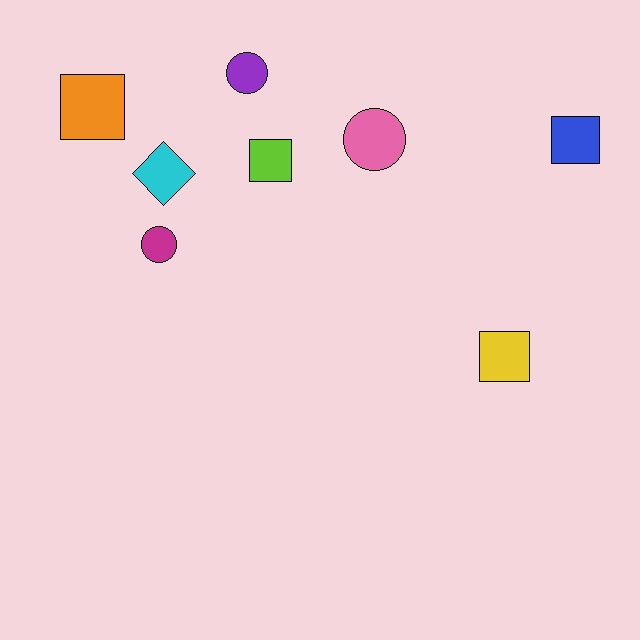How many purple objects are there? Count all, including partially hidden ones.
There is 1 purple object.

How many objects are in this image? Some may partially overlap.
There are 8 objects.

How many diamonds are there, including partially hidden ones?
There is 1 diamond.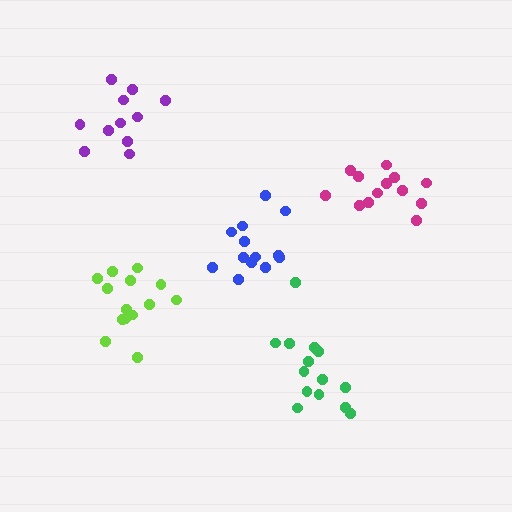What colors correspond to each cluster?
The clusters are colored: purple, lime, green, blue, magenta.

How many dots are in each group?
Group 1: 11 dots, Group 2: 14 dots, Group 3: 14 dots, Group 4: 13 dots, Group 5: 13 dots (65 total).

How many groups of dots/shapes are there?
There are 5 groups.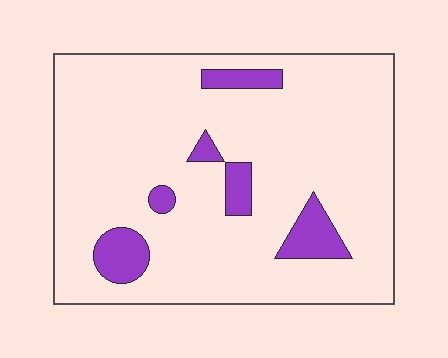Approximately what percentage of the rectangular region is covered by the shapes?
Approximately 10%.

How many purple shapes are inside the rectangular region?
6.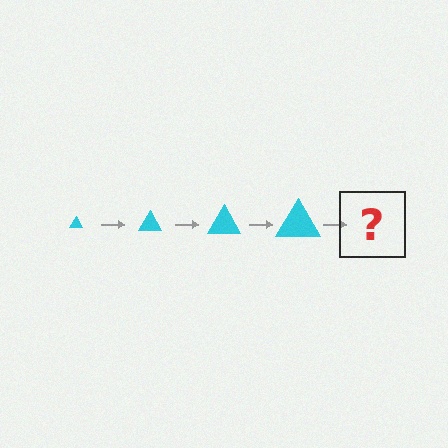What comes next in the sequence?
The next element should be a cyan triangle, larger than the previous one.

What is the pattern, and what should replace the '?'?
The pattern is that the triangle gets progressively larger each step. The '?' should be a cyan triangle, larger than the previous one.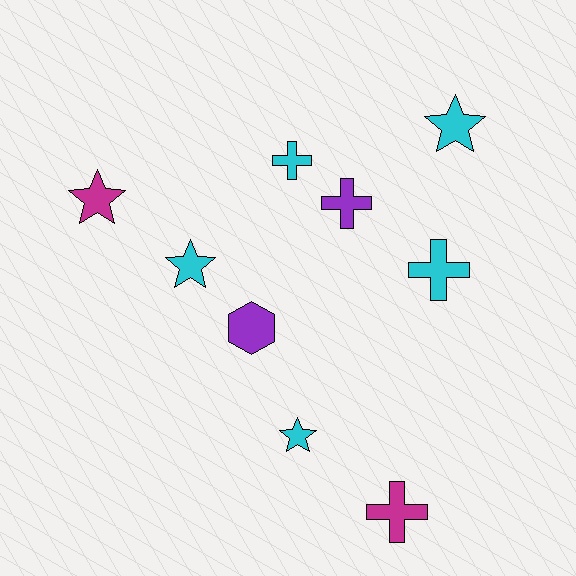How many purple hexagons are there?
There is 1 purple hexagon.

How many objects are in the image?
There are 9 objects.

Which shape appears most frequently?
Cross, with 4 objects.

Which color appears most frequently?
Cyan, with 5 objects.